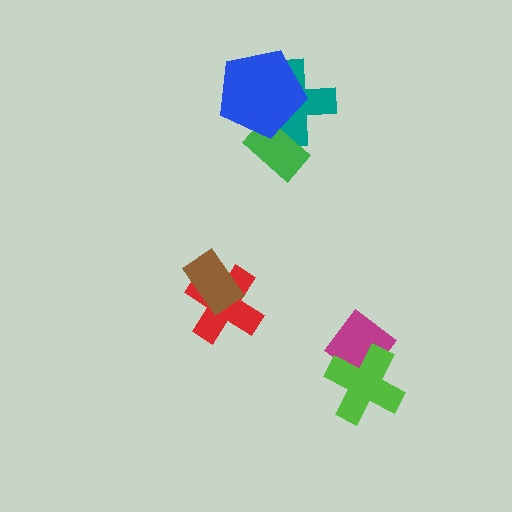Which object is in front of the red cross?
The brown rectangle is in front of the red cross.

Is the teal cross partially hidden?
Yes, it is partially covered by another shape.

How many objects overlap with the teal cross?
2 objects overlap with the teal cross.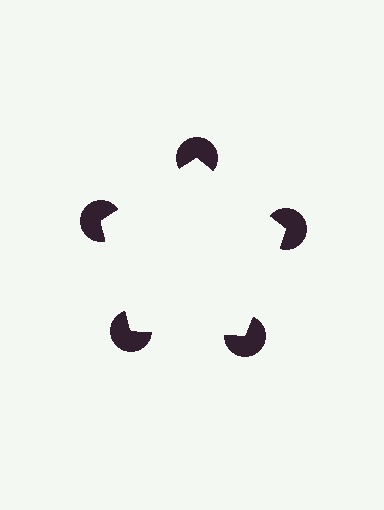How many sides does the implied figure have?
5 sides.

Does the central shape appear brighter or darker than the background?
It typically appears slightly brighter than the background, even though no actual brightness change is drawn.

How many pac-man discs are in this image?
There are 5 — one at each vertex of the illusory pentagon.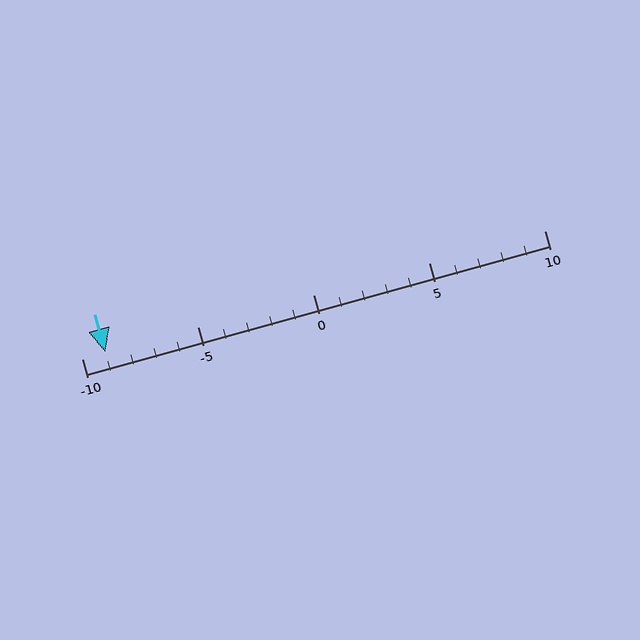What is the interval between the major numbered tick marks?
The major tick marks are spaced 5 units apart.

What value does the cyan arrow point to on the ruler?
The cyan arrow points to approximately -9.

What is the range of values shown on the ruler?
The ruler shows values from -10 to 10.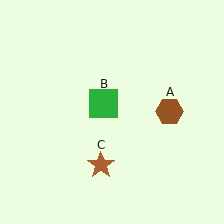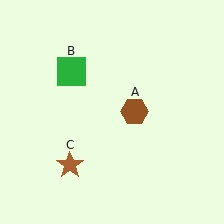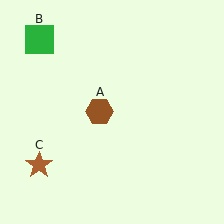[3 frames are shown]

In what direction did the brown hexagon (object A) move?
The brown hexagon (object A) moved left.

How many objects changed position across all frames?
3 objects changed position: brown hexagon (object A), green square (object B), brown star (object C).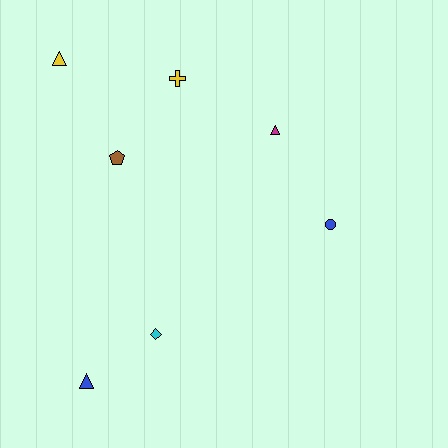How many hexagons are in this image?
There are no hexagons.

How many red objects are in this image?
There are no red objects.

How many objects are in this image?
There are 7 objects.